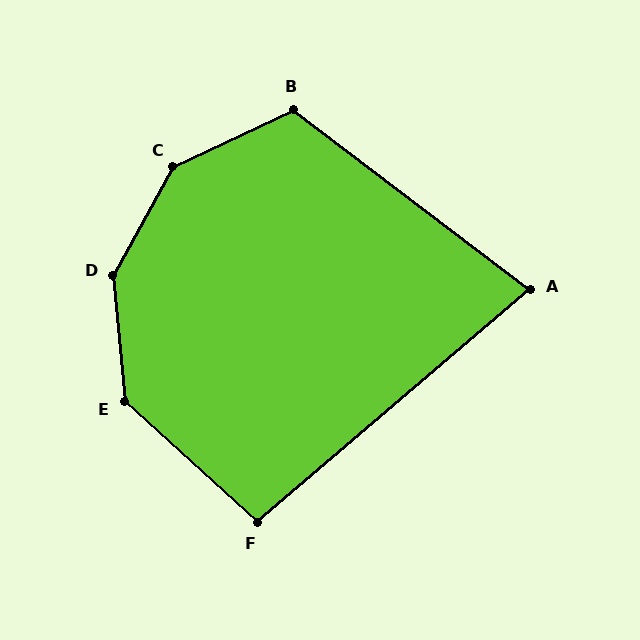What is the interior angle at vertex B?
Approximately 117 degrees (obtuse).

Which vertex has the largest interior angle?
D, at approximately 146 degrees.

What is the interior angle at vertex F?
Approximately 97 degrees (obtuse).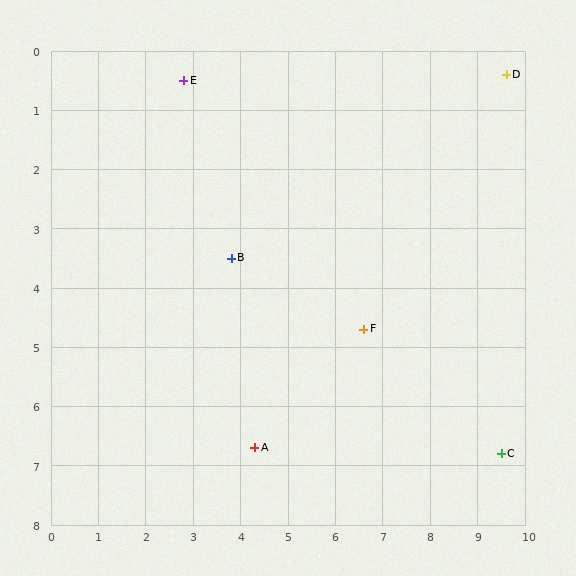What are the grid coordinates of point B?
Point B is at approximately (3.8, 3.5).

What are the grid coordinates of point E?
Point E is at approximately (2.8, 0.5).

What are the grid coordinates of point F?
Point F is at approximately (6.6, 4.7).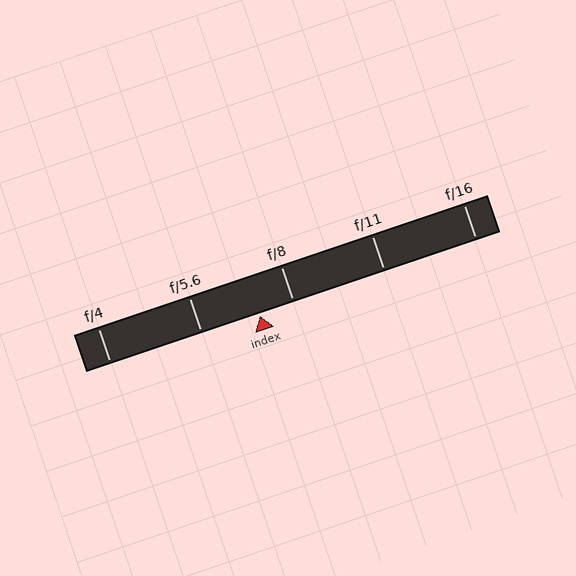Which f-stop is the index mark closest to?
The index mark is closest to f/8.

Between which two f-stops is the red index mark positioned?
The index mark is between f/5.6 and f/8.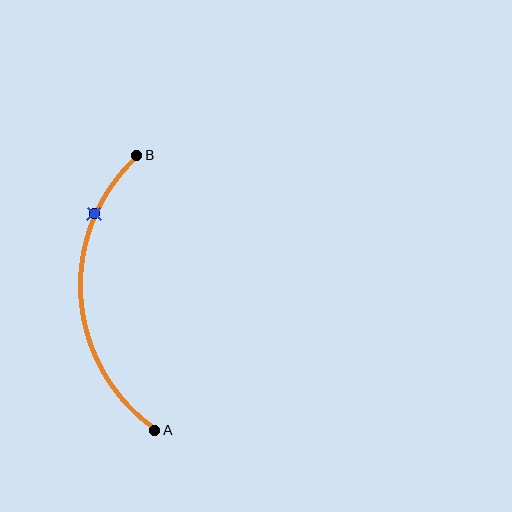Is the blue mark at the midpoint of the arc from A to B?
No. The blue mark lies on the arc but is closer to endpoint B. The arc midpoint would be at the point on the curve equidistant along the arc from both A and B.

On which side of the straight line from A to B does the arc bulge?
The arc bulges to the left of the straight line connecting A and B.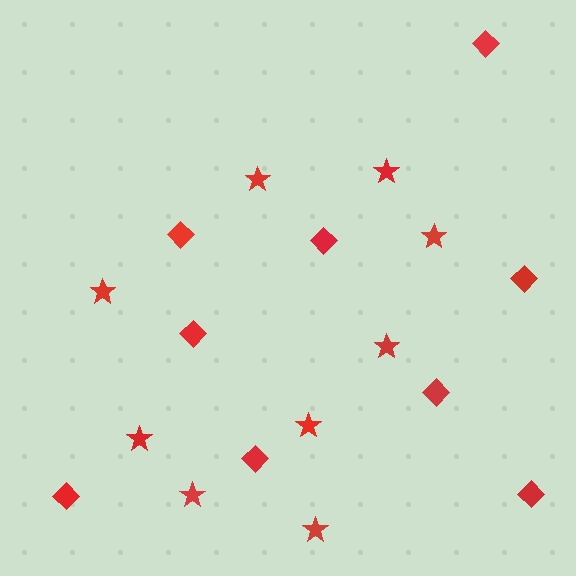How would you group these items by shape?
There are 2 groups: one group of diamonds (9) and one group of stars (9).